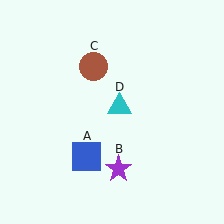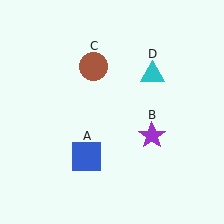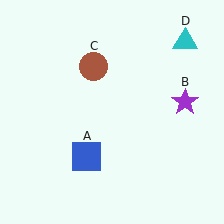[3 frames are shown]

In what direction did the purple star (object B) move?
The purple star (object B) moved up and to the right.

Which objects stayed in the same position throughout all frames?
Blue square (object A) and brown circle (object C) remained stationary.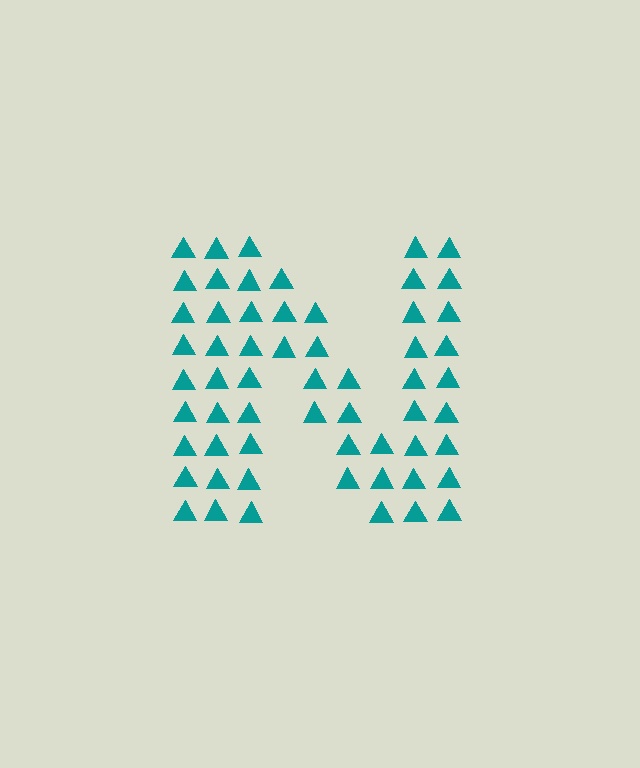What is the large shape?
The large shape is the letter N.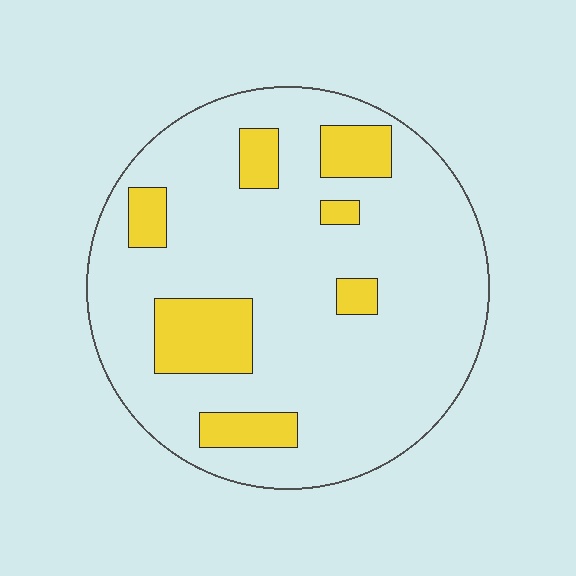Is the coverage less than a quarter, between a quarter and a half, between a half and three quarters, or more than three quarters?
Less than a quarter.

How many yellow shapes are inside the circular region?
7.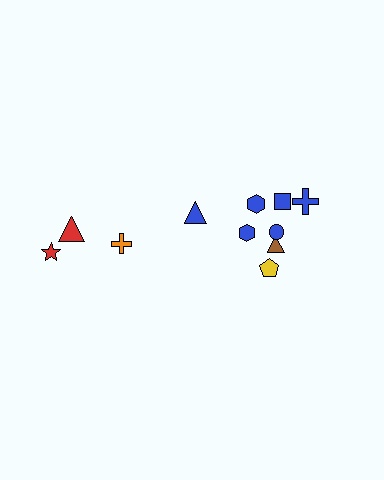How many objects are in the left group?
There are 3 objects.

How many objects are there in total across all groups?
There are 11 objects.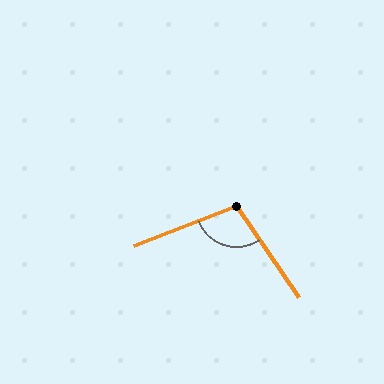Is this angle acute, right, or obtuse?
It is obtuse.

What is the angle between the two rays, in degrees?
Approximately 103 degrees.